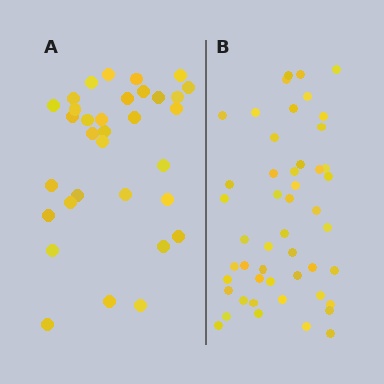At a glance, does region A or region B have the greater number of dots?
Region B (the right region) has more dots.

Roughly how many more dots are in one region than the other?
Region B has approximately 15 more dots than region A.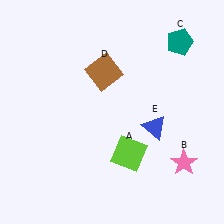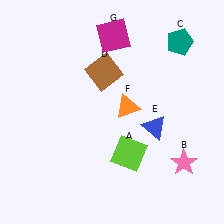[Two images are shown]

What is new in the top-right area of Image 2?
An orange triangle (F) was added in the top-right area of Image 2.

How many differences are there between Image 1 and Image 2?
There are 2 differences between the two images.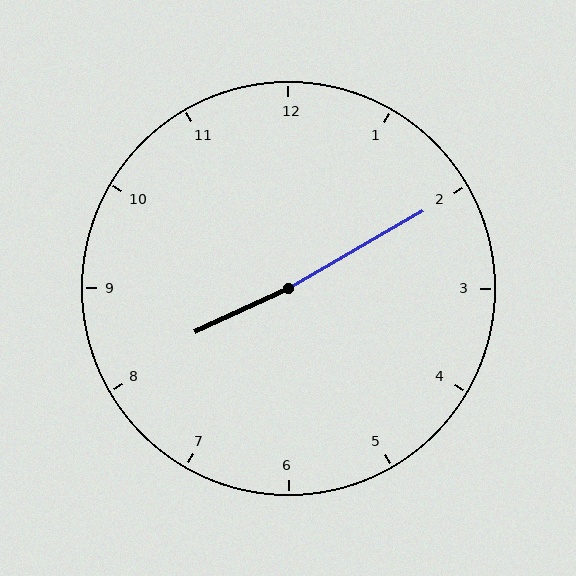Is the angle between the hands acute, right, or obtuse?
It is obtuse.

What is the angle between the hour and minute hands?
Approximately 175 degrees.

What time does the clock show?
8:10.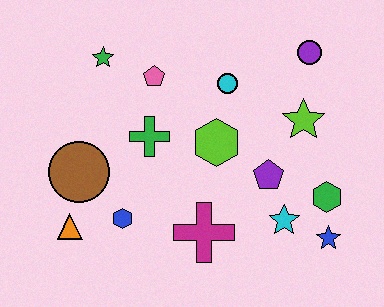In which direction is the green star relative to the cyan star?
The green star is to the left of the cyan star.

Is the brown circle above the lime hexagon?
No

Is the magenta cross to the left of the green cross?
No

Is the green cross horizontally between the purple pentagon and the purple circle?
No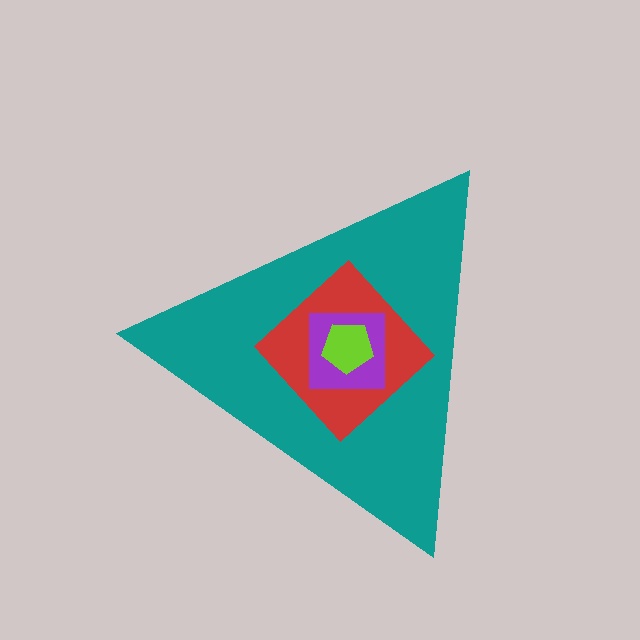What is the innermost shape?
The lime pentagon.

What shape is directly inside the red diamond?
The purple square.